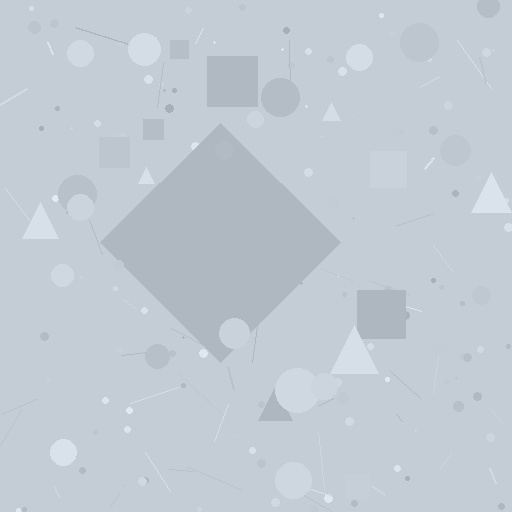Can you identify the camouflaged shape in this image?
The camouflaged shape is a diamond.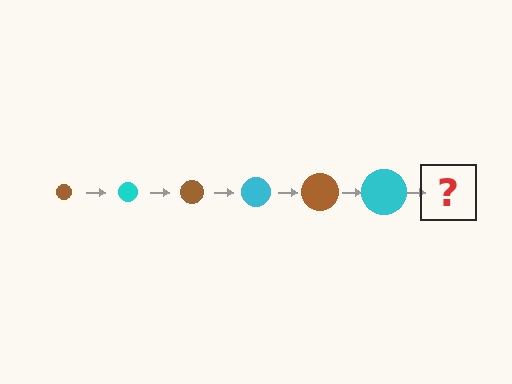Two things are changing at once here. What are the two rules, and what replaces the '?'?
The two rules are that the circle grows larger each step and the color cycles through brown and cyan. The '?' should be a brown circle, larger than the previous one.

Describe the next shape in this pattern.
It should be a brown circle, larger than the previous one.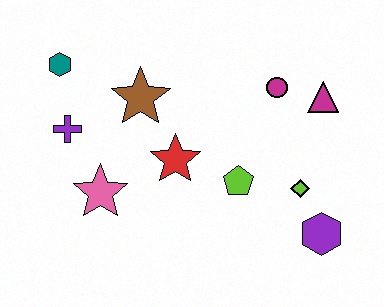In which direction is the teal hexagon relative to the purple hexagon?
The teal hexagon is to the left of the purple hexagon.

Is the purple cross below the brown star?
Yes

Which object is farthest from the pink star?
The magenta triangle is farthest from the pink star.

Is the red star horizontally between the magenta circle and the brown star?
Yes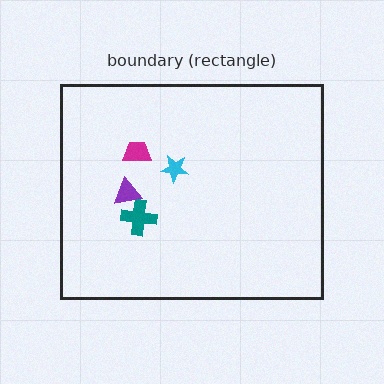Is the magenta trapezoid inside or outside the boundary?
Inside.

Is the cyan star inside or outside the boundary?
Inside.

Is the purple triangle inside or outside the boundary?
Inside.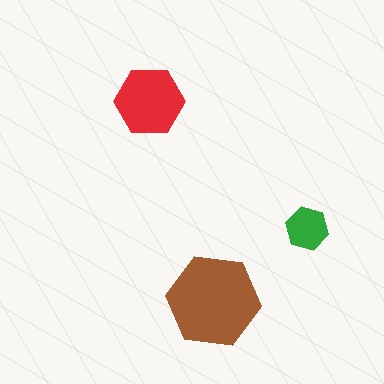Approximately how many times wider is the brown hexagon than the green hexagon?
About 2 times wider.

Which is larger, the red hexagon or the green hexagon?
The red one.